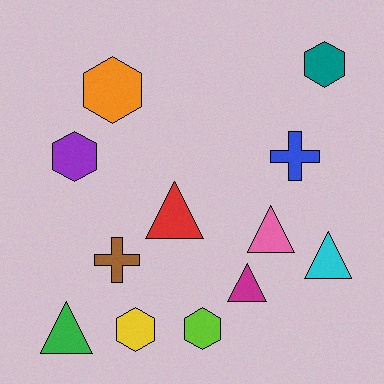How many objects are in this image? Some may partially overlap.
There are 12 objects.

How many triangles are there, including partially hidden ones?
There are 5 triangles.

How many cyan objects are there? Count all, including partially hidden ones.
There is 1 cyan object.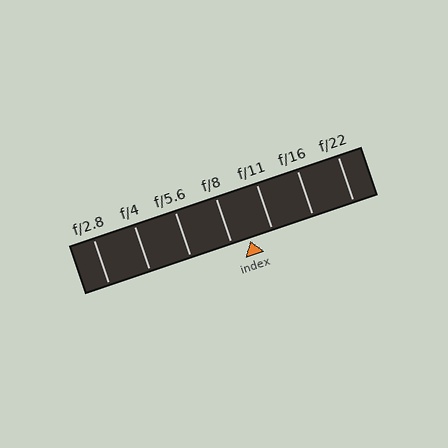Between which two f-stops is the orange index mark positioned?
The index mark is between f/8 and f/11.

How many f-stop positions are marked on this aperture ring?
There are 7 f-stop positions marked.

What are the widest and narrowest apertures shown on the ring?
The widest aperture shown is f/2.8 and the narrowest is f/22.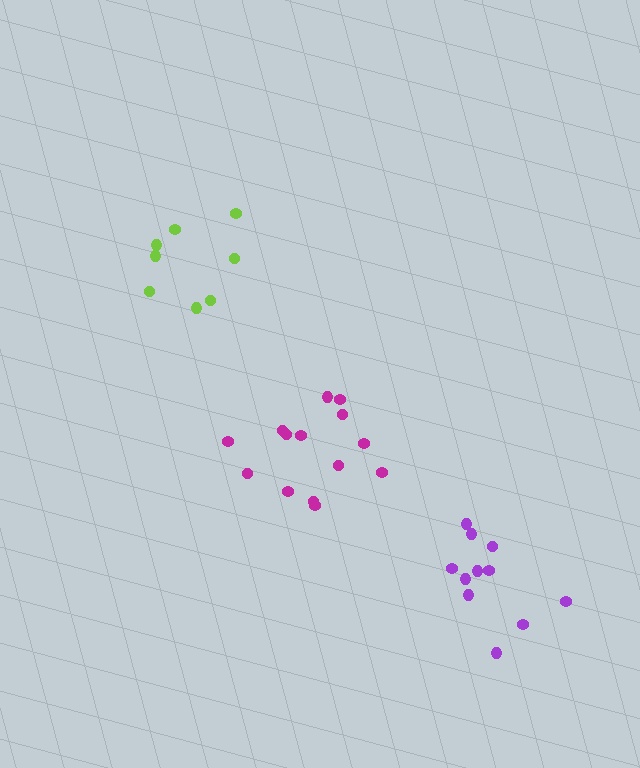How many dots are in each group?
Group 1: 14 dots, Group 2: 8 dots, Group 3: 11 dots (33 total).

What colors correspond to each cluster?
The clusters are colored: magenta, lime, purple.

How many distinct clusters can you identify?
There are 3 distinct clusters.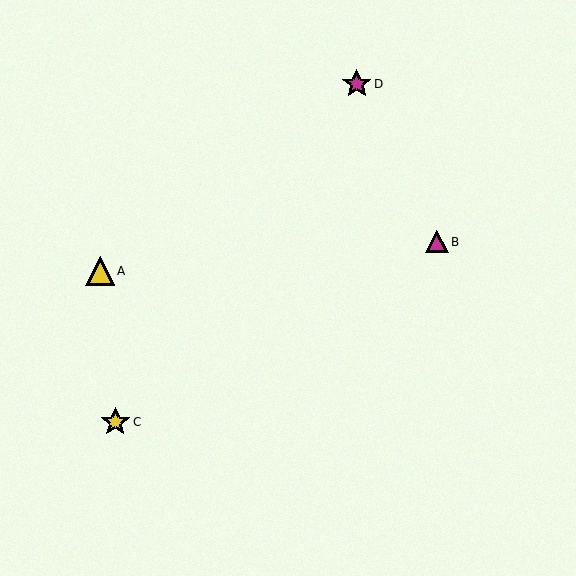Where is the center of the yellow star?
The center of the yellow star is at (115, 422).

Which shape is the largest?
The magenta star (labeled D) is the largest.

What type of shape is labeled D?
Shape D is a magenta star.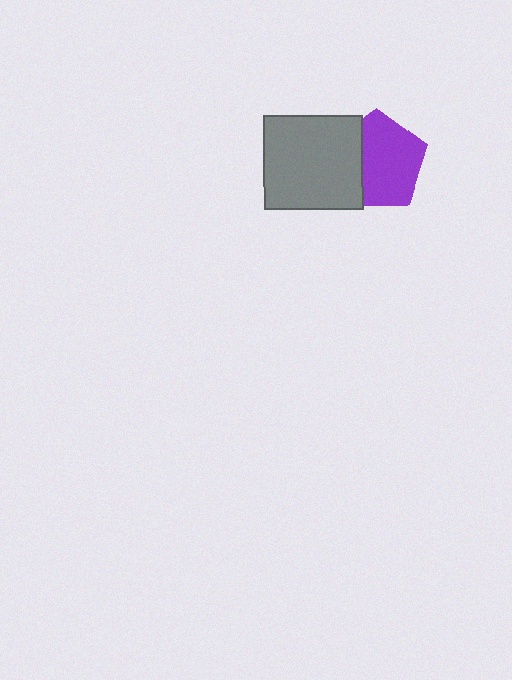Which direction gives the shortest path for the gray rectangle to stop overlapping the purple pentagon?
Moving left gives the shortest separation.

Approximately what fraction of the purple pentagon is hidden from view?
Roughly 31% of the purple pentagon is hidden behind the gray rectangle.